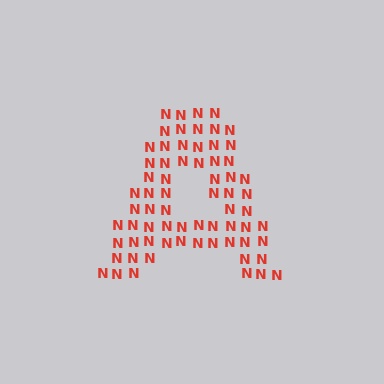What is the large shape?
The large shape is the letter A.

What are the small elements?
The small elements are letter N's.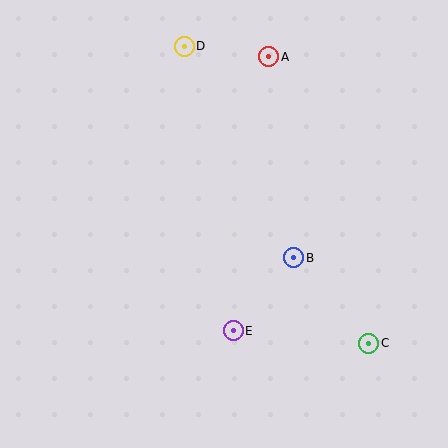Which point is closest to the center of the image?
Point B at (294, 258) is closest to the center.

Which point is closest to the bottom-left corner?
Point E is closest to the bottom-left corner.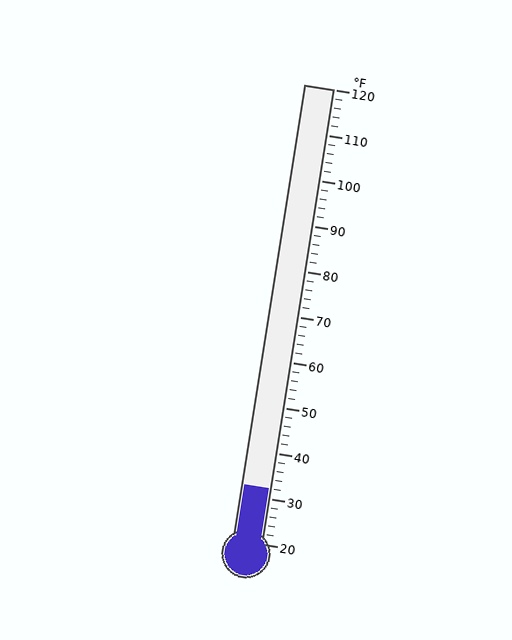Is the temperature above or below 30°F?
The temperature is above 30°F.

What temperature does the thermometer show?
The thermometer shows approximately 32°F.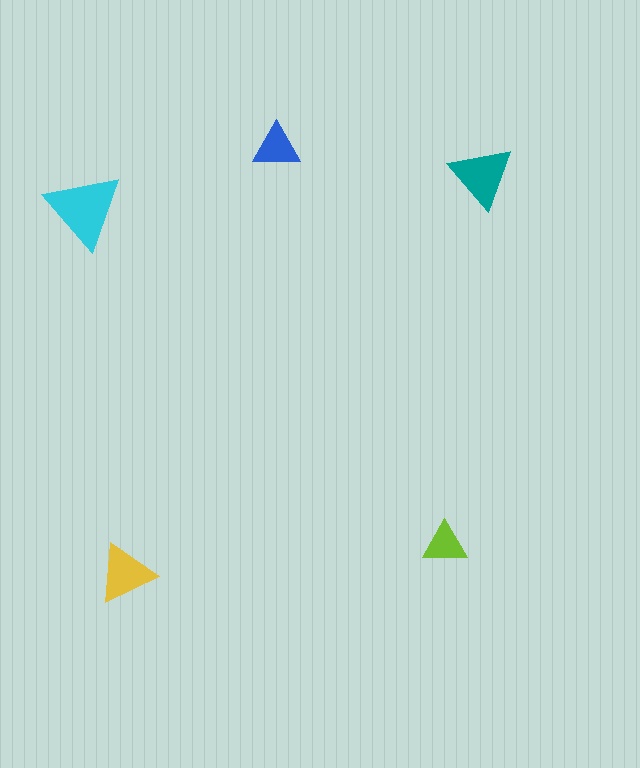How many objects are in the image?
There are 5 objects in the image.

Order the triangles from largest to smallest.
the cyan one, the teal one, the yellow one, the blue one, the lime one.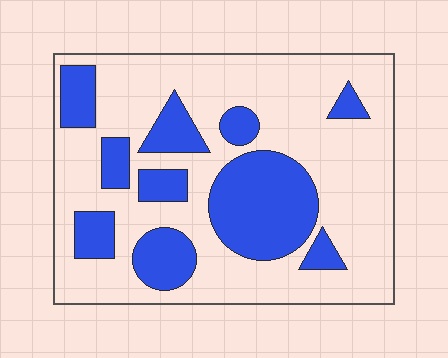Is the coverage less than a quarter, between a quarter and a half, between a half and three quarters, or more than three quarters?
Between a quarter and a half.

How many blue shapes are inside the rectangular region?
10.